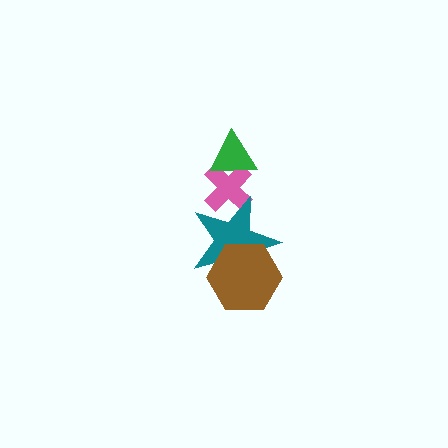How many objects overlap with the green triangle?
1 object overlaps with the green triangle.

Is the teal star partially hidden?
Yes, it is partially covered by another shape.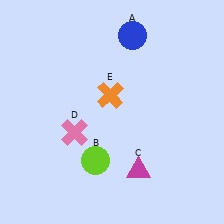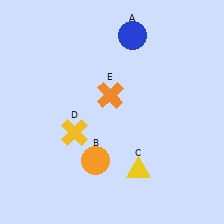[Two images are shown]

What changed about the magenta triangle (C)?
In Image 1, C is magenta. In Image 2, it changed to yellow.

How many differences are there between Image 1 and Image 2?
There are 3 differences between the two images.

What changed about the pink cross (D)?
In Image 1, D is pink. In Image 2, it changed to yellow.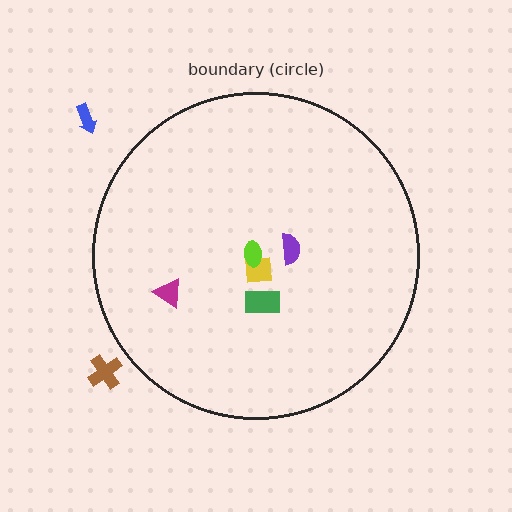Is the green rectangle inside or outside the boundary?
Inside.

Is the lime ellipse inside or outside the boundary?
Inside.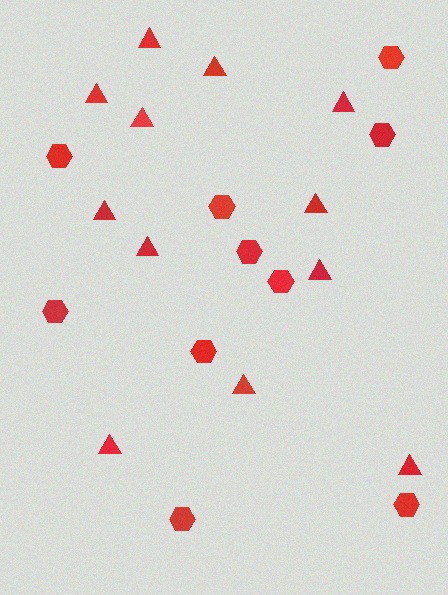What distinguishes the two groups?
There are 2 groups: one group of triangles (12) and one group of hexagons (10).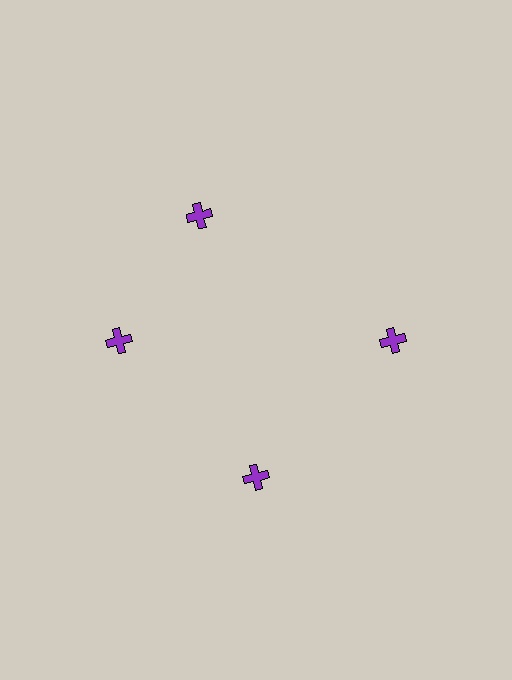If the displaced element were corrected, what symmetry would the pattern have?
It would have 4-fold rotational symmetry — the pattern would map onto itself every 90 degrees.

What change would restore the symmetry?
The symmetry would be restored by rotating it back into even spacing with its neighbors so that all 4 crosses sit at equal angles and equal distance from the center.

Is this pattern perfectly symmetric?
No. The 4 purple crosses are arranged in a ring, but one element near the 12 o'clock position is rotated out of alignment along the ring, breaking the 4-fold rotational symmetry.